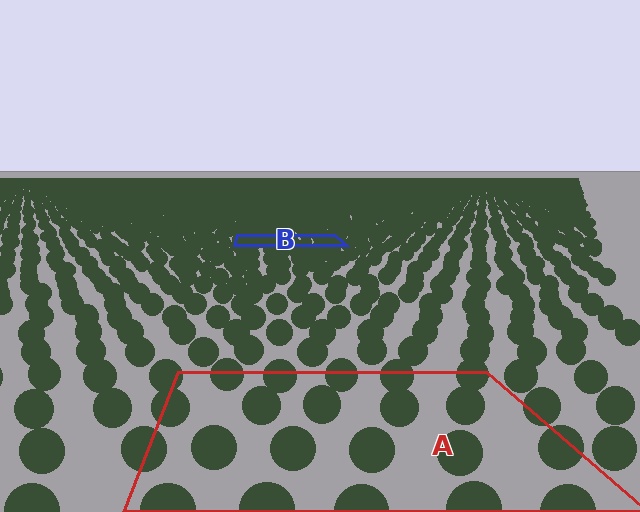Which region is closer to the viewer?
Region A is closer. The texture elements there are larger and more spread out.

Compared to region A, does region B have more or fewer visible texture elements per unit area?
Region B has more texture elements per unit area — they are packed more densely because it is farther away.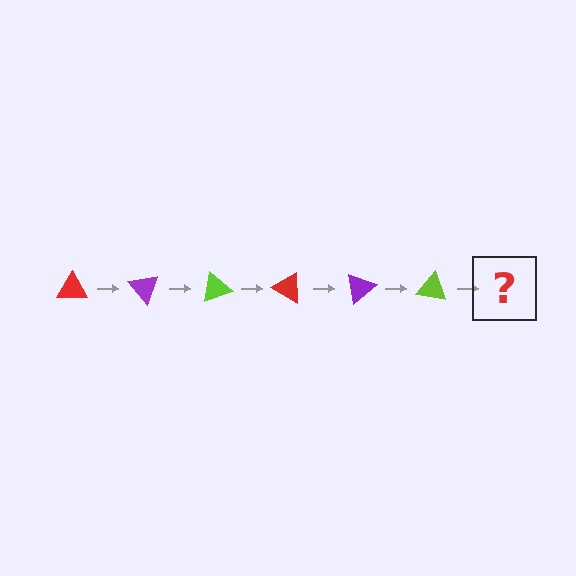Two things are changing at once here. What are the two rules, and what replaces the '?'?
The two rules are that it rotates 50 degrees each step and the color cycles through red, purple, and lime. The '?' should be a red triangle, rotated 300 degrees from the start.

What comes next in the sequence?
The next element should be a red triangle, rotated 300 degrees from the start.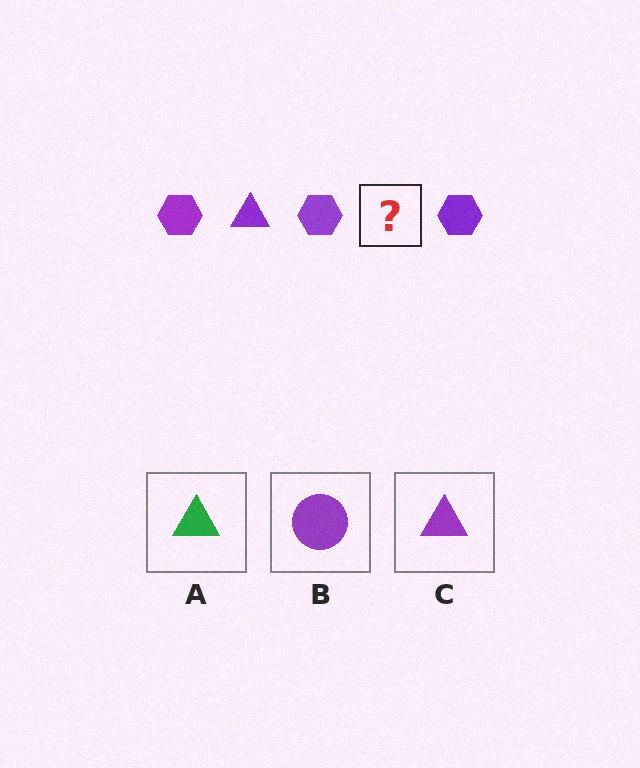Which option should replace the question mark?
Option C.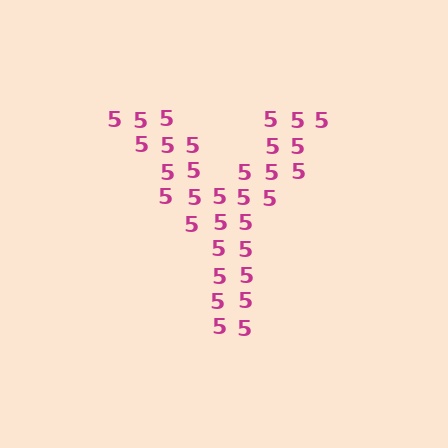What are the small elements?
The small elements are digit 5's.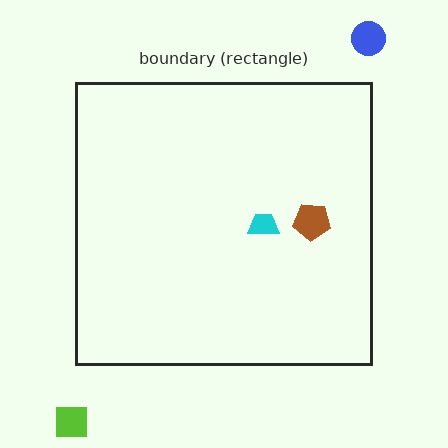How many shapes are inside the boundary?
2 inside, 2 outside.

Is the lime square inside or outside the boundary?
Outside.